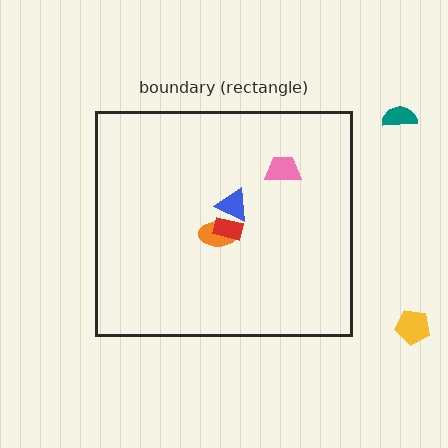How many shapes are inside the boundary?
4 inside, 2 outside.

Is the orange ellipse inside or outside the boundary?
Inside.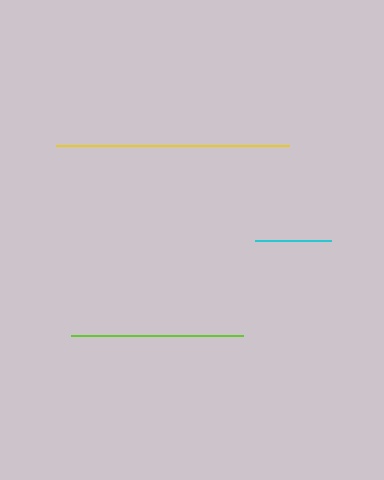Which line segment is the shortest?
The cyan line is the shortest at approximately 75 pixels.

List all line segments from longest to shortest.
From longest to shortest: yellow, lime, cyan.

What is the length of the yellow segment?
The yellow segment is approximately 233 pixels long.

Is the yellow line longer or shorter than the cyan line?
The yellow line is longer than the cyan line.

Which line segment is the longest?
The yellow line is the longest at approximately 233 pixels.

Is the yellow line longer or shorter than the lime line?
The yellow line is longer than the lime line.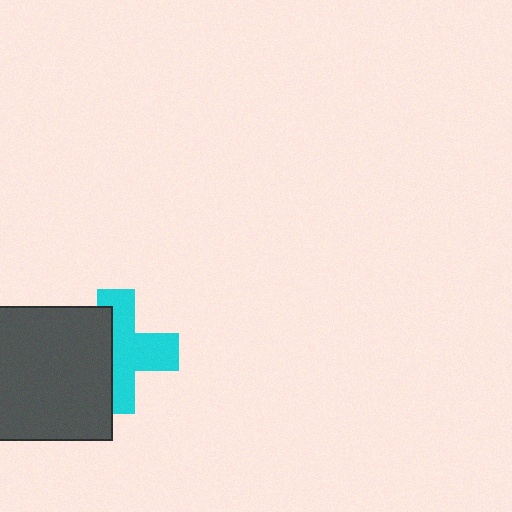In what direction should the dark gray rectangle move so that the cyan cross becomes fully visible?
The dark gray rectangle should move left. That is the shortest direction to clear the overlap and leave the cyan cross fully visible.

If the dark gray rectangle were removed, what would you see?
You would see the complete cyan cross.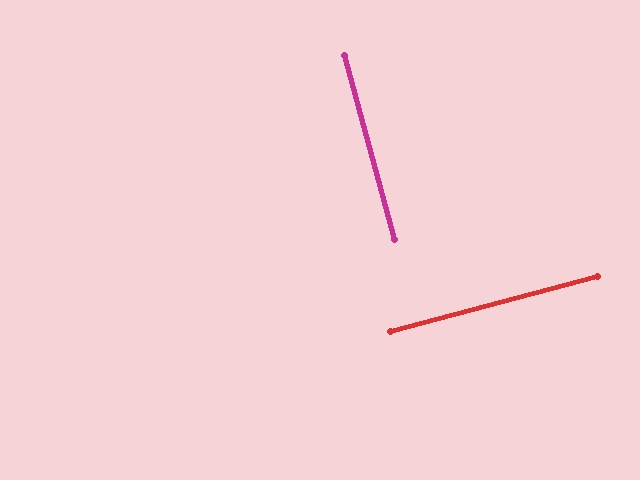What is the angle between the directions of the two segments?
Approximately 90 degrees.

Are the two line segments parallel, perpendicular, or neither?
Perpendicular — they meet at approximately 90°.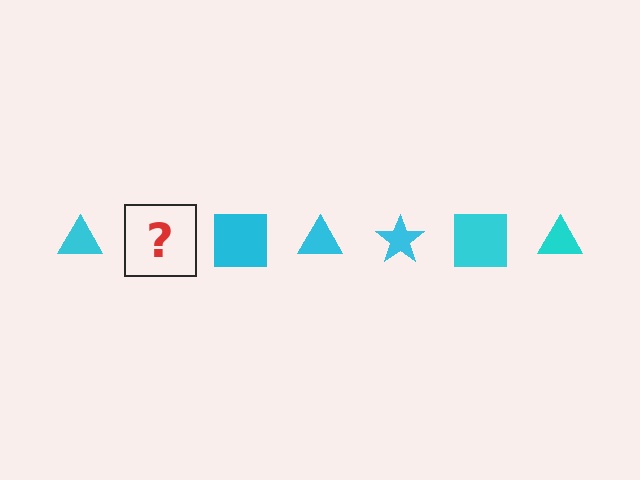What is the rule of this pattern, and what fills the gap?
The rule is that the pattern cycles through triangle, star, square shapes in cyan. The gap should be filled with a cyan star.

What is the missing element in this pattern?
The missing element is a cyan star.